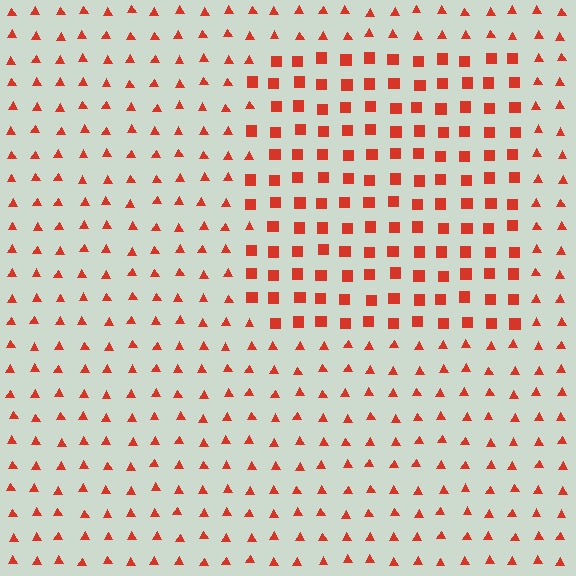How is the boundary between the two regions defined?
The boundary is defined by a change in element shape: squares inside vs. triangles outside. All elements share the same color and spacing.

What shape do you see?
I see a rectangle.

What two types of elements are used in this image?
The image uses squares inside the rectangle region and triangles outside it.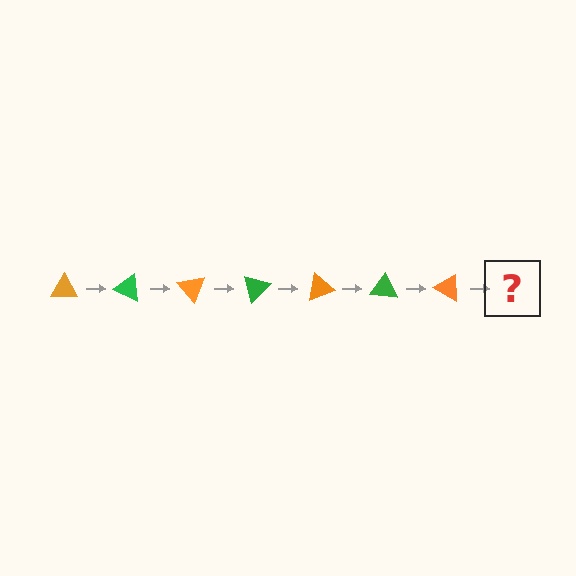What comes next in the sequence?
The next element should be a green triangle, rotated 175 degrees from the start.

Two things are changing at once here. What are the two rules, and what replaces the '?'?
The two rules are that it rotates 25 degrees each step and the color cycles through orange and green. The '?' should be a green triangle, rotated 175 degrees from the start.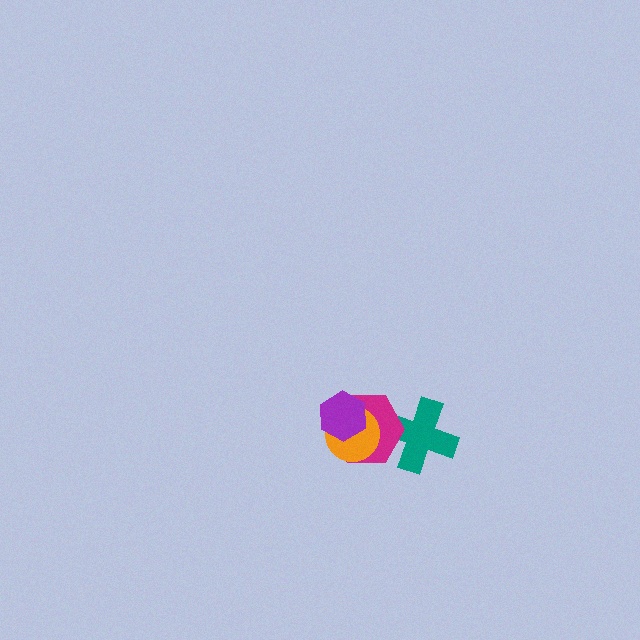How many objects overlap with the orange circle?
2 objects overlap with the orange circle.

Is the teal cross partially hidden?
Yes, it is partially covered by another shape.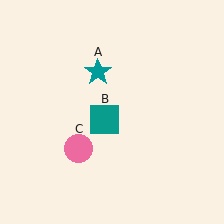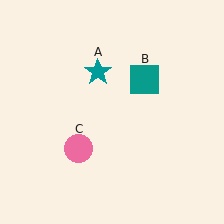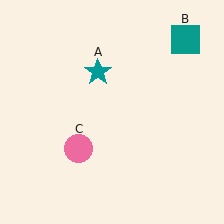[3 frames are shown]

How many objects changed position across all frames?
1 object changed position: teal square (object B).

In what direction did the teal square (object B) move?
The teal square (object B) moved up and to the right.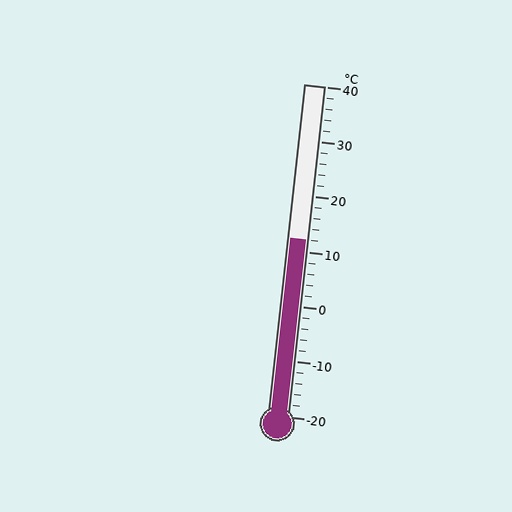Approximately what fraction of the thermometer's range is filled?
The thermometer is filled to approximately 55% of its range.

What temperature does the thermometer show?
The thermometer shows approximately 12°C.